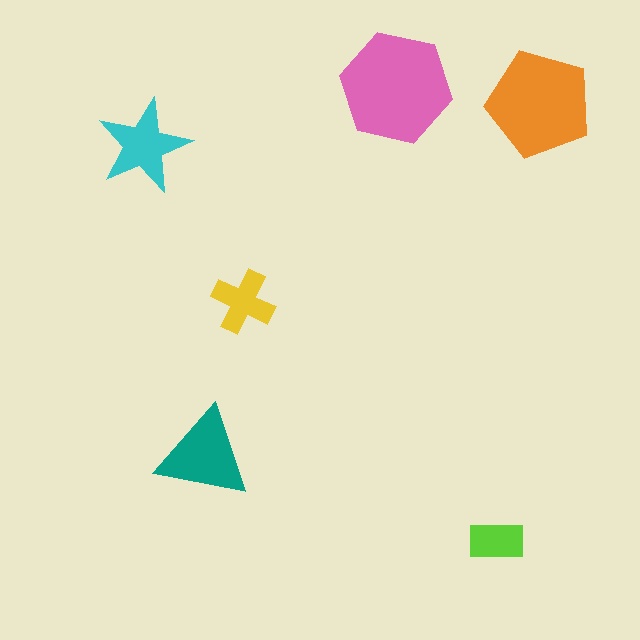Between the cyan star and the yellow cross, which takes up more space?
The cyan star.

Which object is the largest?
The pink hexagon.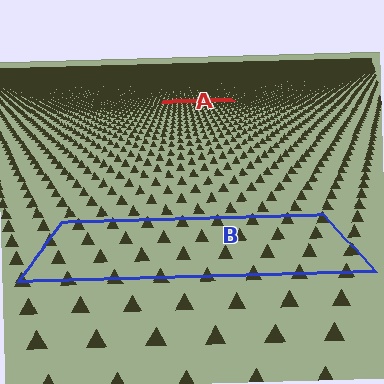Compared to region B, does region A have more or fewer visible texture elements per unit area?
Region A has more texture elements per unit area — they are packed more densely because it is farther away.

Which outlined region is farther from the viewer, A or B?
Region A is farther from the viewer — the texture elements inside it appear smaller and more densely packed.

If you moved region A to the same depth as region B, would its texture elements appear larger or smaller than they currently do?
They would appear larger. At a closer depth, the same texture elements are projected at a bigger on-screen size.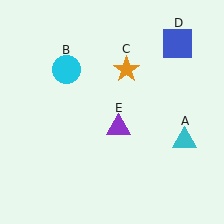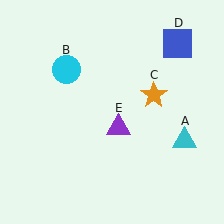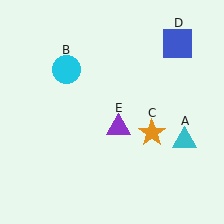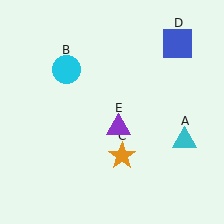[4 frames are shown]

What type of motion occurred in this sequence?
The orange star (object C) rotated clockwise around the center of the scene.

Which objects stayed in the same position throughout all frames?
Cyan triangle (object A) and cyan circle (object B) and blue square (object D) and purple triangle (object E) remained stationary.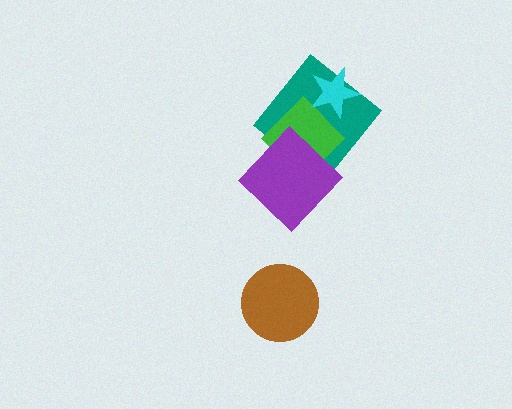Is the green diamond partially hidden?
Yes, it is partially covered by another shape.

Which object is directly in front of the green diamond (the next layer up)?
The purple diamond is directly in front of the green diamond.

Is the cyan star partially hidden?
No, no other shape covers it.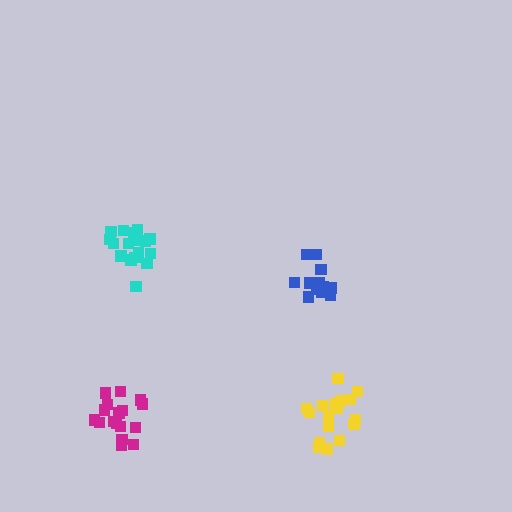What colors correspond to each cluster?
The clusters are colored: yellow, blue, cyan, magenta.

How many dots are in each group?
Group 1: 18 dots, Group 2: 14 dots, Group 3: 17 dots, Group 4: 18 dots (67 total).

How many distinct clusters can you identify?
There are 4 distinct clusters.